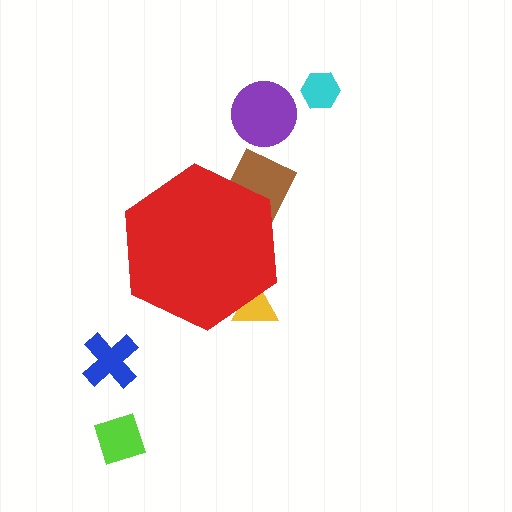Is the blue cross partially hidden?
No, the blue cross is fully visible.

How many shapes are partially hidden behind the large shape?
2 shapes are partially hidden.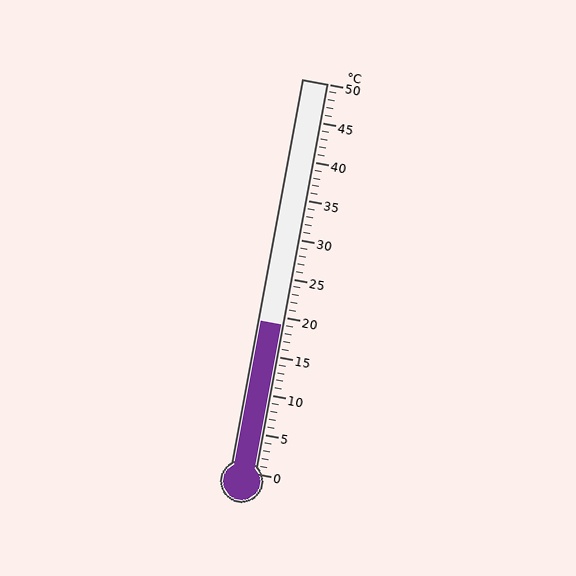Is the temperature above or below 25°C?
The temperature is below 25°C.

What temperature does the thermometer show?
The thermometer shows approximately 19°C.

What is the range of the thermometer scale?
The thermometer scale ranges from 0°C to 50°C.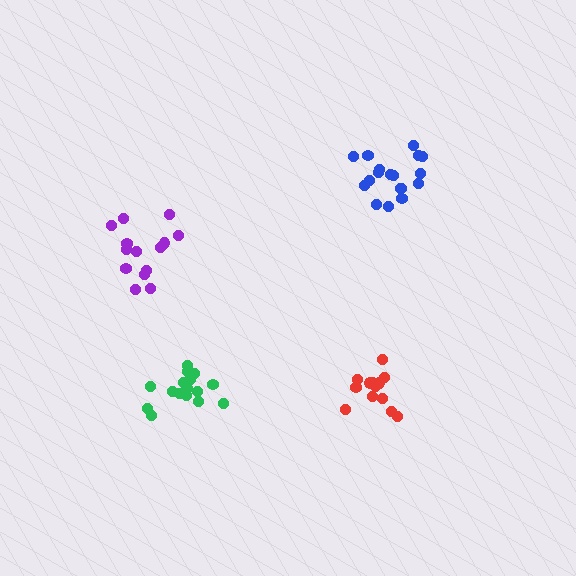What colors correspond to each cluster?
The clusters are colored: purple, blue, red, green.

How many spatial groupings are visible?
There are 4 spatial groupings.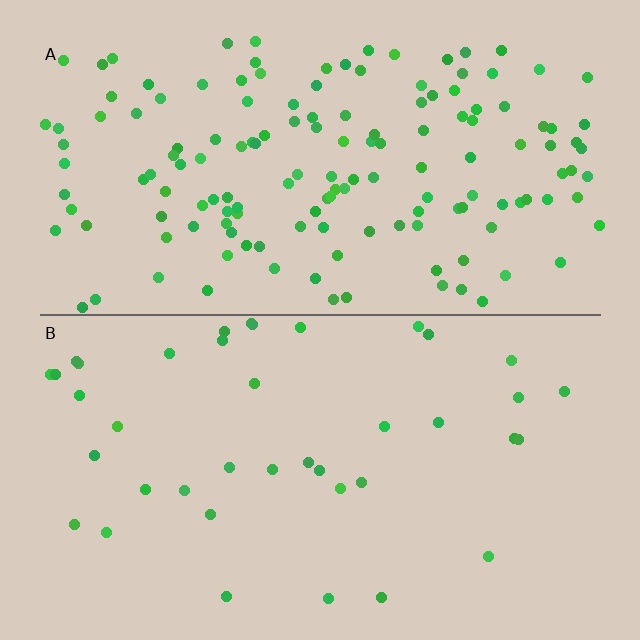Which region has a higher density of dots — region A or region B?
A (the top).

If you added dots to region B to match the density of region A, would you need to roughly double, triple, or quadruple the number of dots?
Approximately quadruple.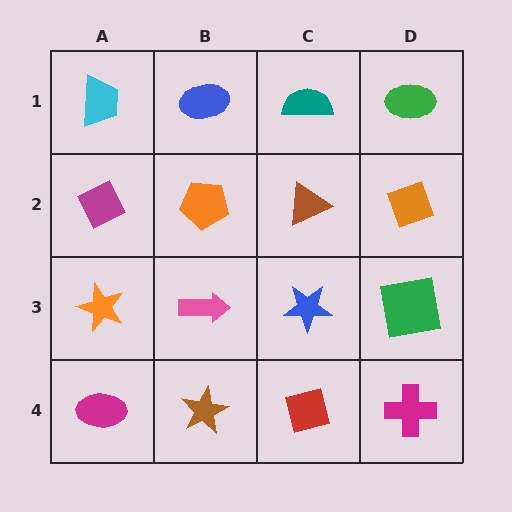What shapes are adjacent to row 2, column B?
A blue ellipse (row 1, column B), a pink arrow (row 3, column B), a magenta diamond (row 2, column A), a brown triangle (row 2, column C).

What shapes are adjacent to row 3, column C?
A brown triangle (row 2, column C), a red square (row 4, column C), a pink arrow (row 3, column B), a green square (row 3, column D).